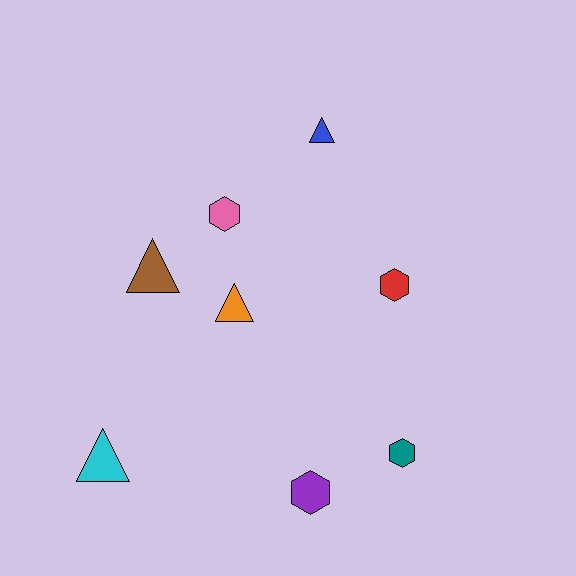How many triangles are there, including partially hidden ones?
There are 4 triangles.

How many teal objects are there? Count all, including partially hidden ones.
There is 1 teal object.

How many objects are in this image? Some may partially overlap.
There are 8 objects.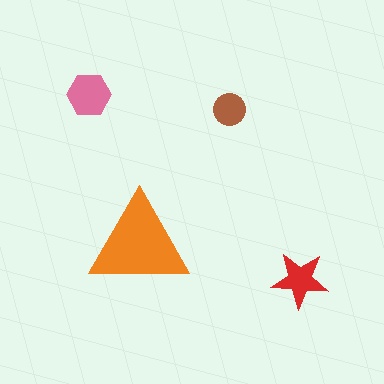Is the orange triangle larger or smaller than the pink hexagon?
Larger.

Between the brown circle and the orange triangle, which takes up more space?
The orange triangle.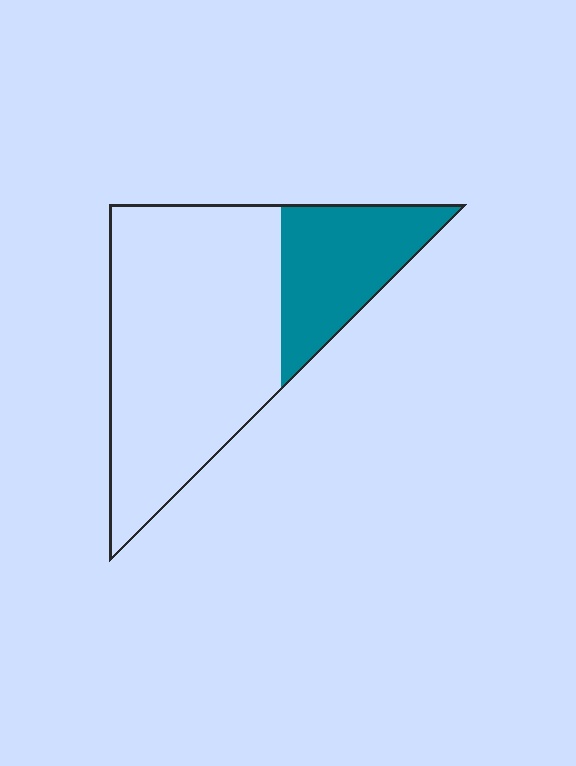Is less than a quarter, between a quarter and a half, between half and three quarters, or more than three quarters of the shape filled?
Between a quarter and a half.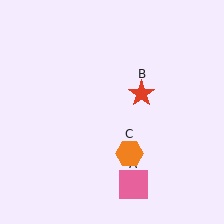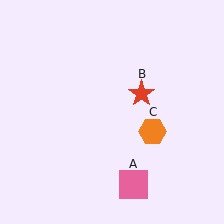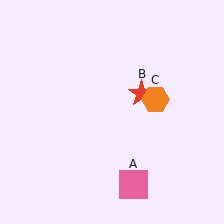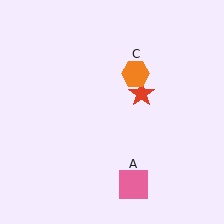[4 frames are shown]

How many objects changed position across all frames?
1 object changed position: orange hexagon (object C).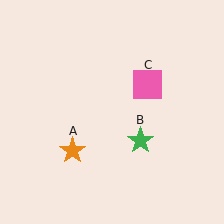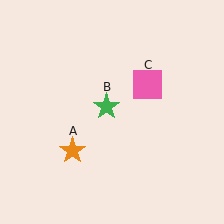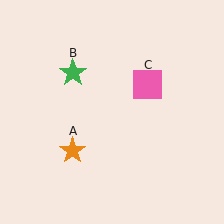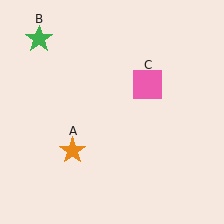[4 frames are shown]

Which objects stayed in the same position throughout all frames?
Orange star (object A) and pink square (object C) remained stationary.